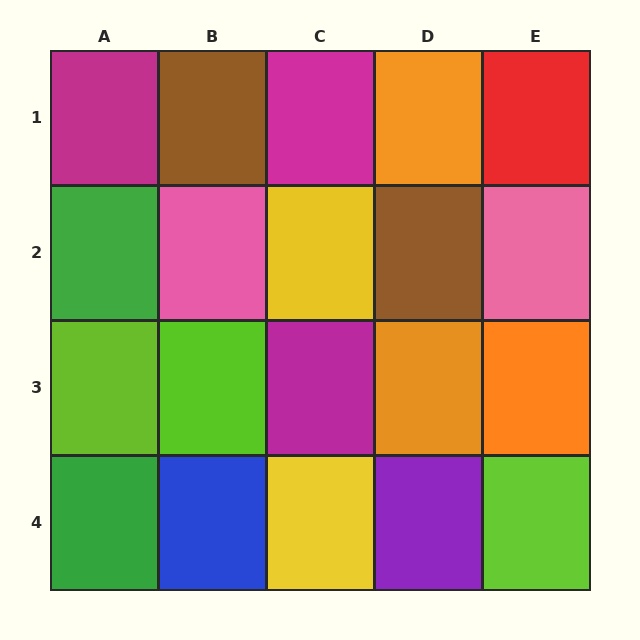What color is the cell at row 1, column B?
Brown.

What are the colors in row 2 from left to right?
Green, pink, yellow, brown, pink.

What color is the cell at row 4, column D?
Purple.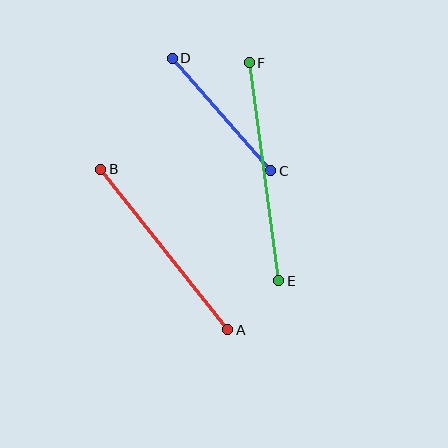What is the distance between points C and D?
The distance is approximately 150 pixels.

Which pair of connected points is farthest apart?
Points E and F are farthest apart.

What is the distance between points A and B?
The distance is approximately 204 pixels.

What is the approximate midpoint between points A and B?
The midpoint is at approximately (164, 249) pixels.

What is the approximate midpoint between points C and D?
The midpoint is at approximately (221, 114) pixels.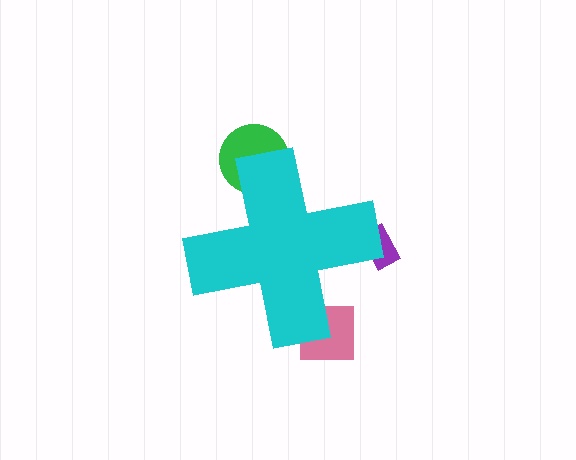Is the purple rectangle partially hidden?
Yes, the purple rectangle is partially hidden behind the cyan cross.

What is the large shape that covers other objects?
A cyan cross.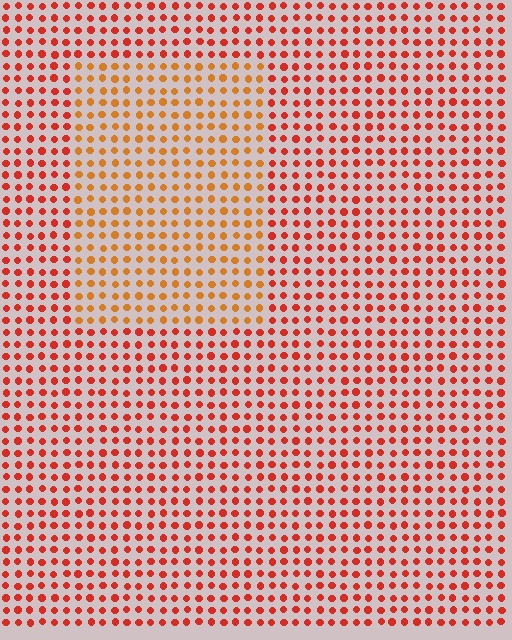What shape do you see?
I see a rectangle.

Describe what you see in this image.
The image is filled with small red elements in a uniform arrangement. A rectangle-shaped region is visible where the elements are tinted to a slightly different hue, forming a subtle color boundary.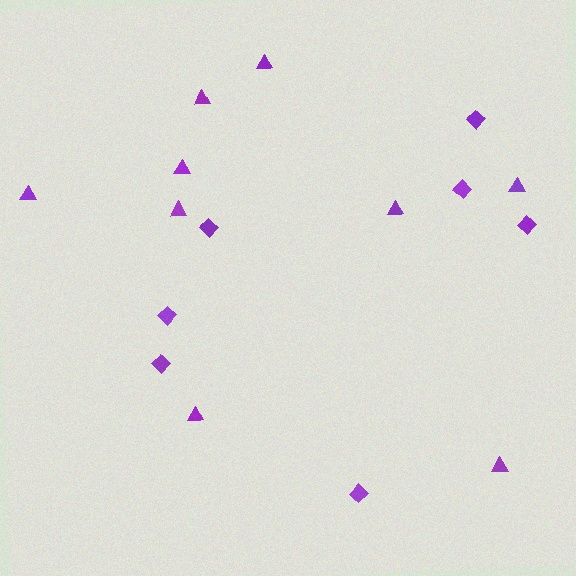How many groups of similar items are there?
There are 2 groups: one group of diamonds (7) and one group of triangles (9).